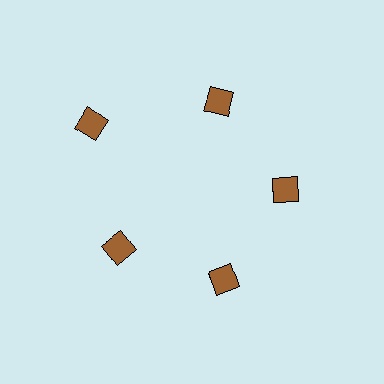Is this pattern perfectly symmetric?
No. The 5 brown diamonds are arranged in a ring, but one element near the 10 o'clock position is pushed outward from the center, breaking the 5-fold rotational symmetry.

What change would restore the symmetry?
The symmetry would be restored by moving it inward, back onto the ring so that all 5 diamonds sit at equal angles and equal distance from the center.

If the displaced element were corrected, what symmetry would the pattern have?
It would have 5-fold rotational symmetry — the pattern would map onto itself every 72 degrees.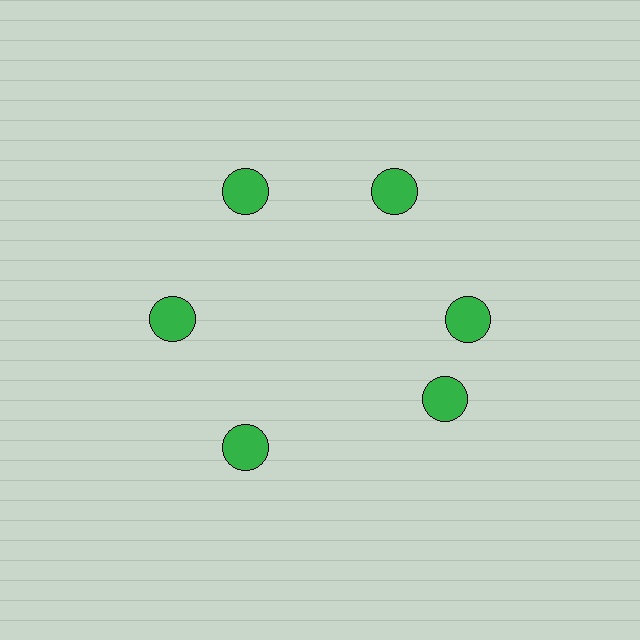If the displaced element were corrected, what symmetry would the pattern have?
It would have 6-fold rotational symmetry — the pattern would map onto itself every 60 degrees.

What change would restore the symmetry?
The symmetry would be restored by rotating it back into even spacing with its neighbors so that all 6 circles sit at equal angles and equal distance from the center.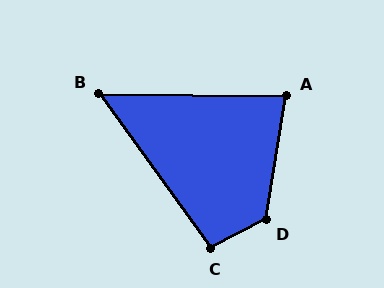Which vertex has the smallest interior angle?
B, at approximately 54 degrees.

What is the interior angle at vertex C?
Approximately 98 degrees (obtuse).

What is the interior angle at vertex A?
Approximately 82 degrees (acute).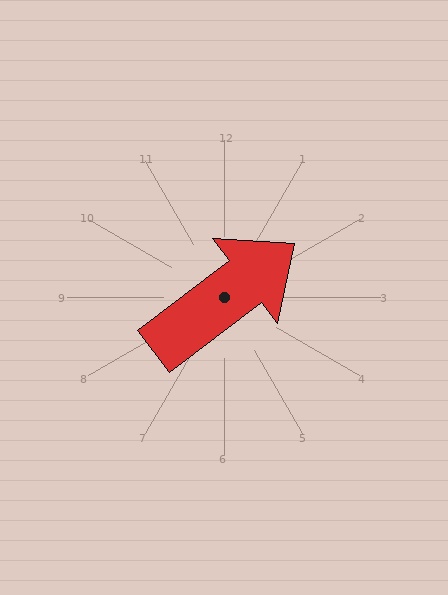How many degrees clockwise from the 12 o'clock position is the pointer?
Approximately 53 degrees.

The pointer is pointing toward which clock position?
Roughly 2 o'clock.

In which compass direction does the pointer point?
Northeast.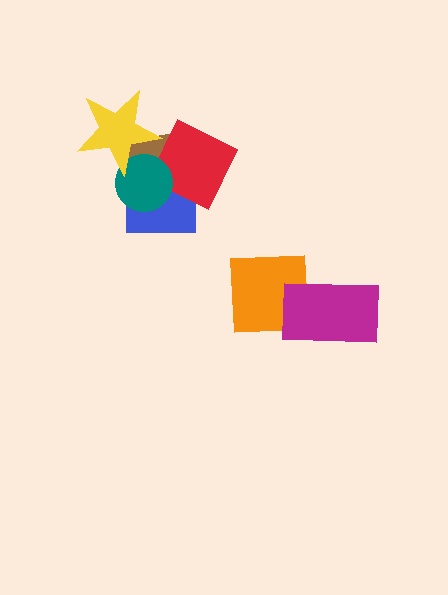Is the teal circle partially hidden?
Yes, it is partially covered by another shape.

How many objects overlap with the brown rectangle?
4 objects overlap with the brown rectangle.